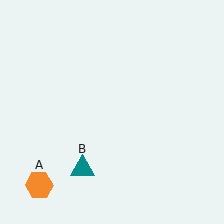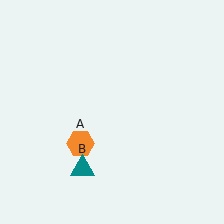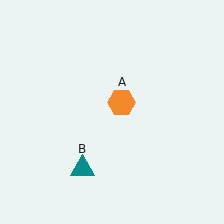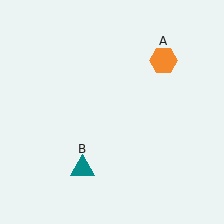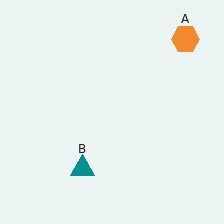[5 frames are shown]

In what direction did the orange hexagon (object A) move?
The orange hexagon (object A) moved up and to the right.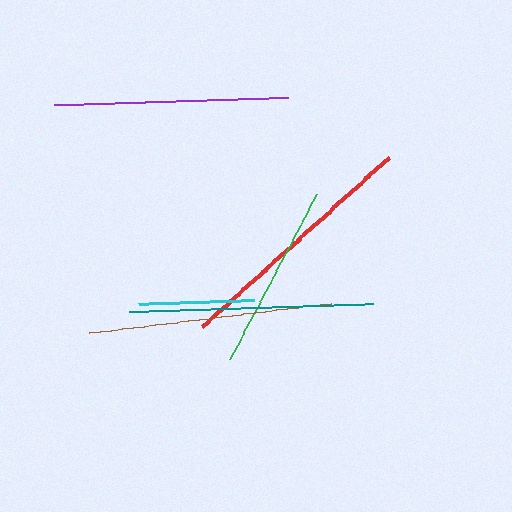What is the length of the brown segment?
The brown segment is approximately 243 pixels long.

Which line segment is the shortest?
The cyan line is the shortest at approximately 116 pixels.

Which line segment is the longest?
The red line is the longest at approximately 252 pixels.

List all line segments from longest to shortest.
From longest to shortest: red, teal, brown, purple, green, cyan.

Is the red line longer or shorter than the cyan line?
The red line is longer than the cyan line.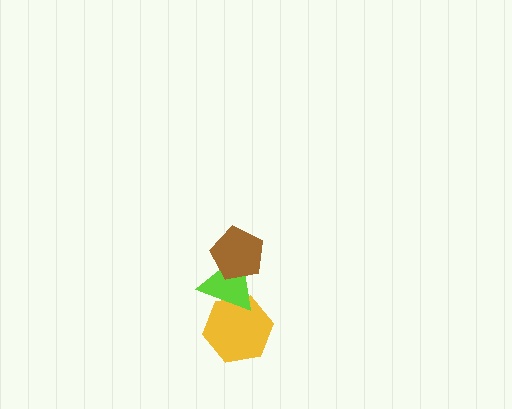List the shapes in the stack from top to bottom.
From top to bottom: the brown pentagon, the lime triangle, the yellow hexagon.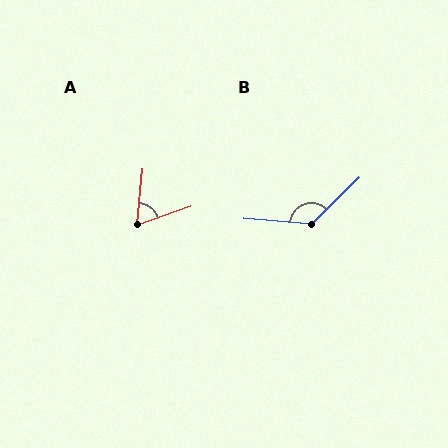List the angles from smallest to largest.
A (65°), B (131°).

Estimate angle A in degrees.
Approximately 65 degrees.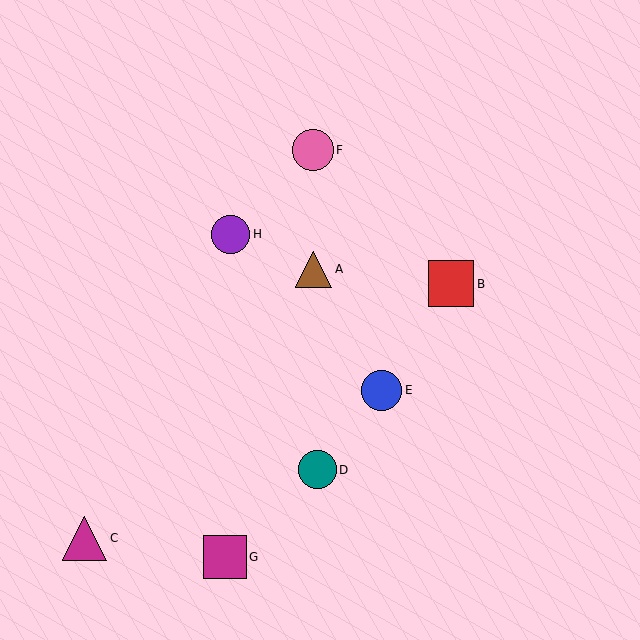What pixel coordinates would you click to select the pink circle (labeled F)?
Click at (313, 150) to select the pink circle F.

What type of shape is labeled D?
Shape D is a teal circle.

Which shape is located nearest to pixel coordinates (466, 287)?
The red square (labeled B) at (451, 284) is nearest to that location.